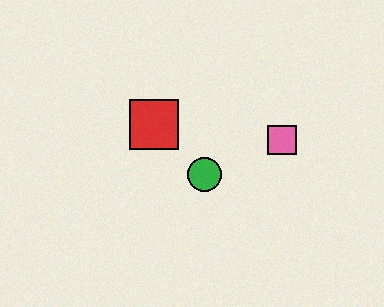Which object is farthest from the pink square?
The red square is farthest from the pink square.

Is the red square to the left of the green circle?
Yes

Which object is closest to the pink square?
The green circle is closest to the pink square.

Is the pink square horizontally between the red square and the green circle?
No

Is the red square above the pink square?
Yes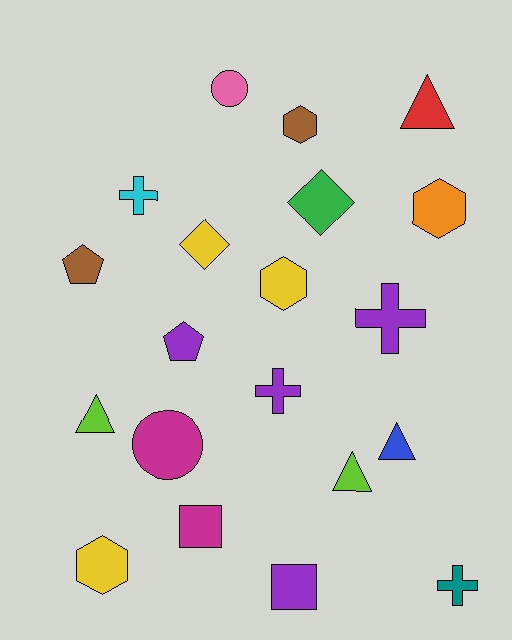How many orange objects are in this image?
There is 1 orange object.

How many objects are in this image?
There are 20 objects.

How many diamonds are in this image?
There are 2 diamonds.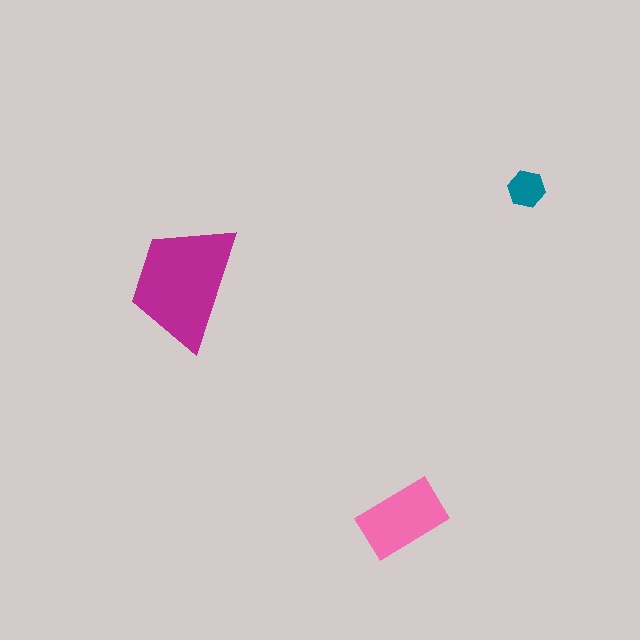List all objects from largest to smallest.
The magenta trapezoid, the pink rectangle, the teal hexagon.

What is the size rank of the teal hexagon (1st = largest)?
3rd.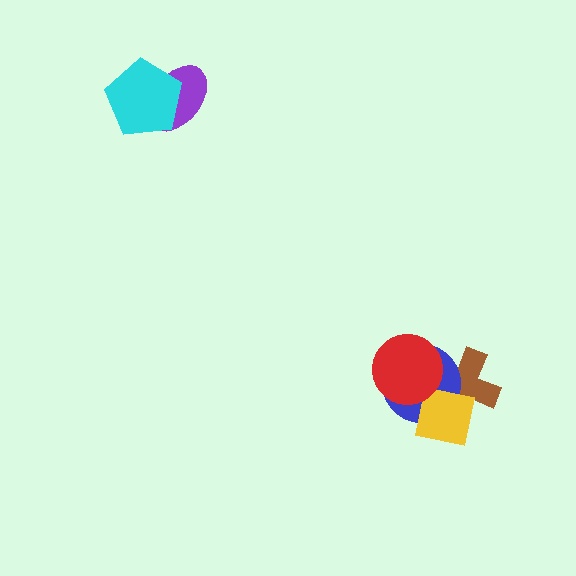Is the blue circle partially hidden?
Yes, it is partially covered by another shape.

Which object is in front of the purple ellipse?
The cyan pentagon is in front of the purple ellipse.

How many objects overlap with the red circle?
3 objects overlap with the red circle.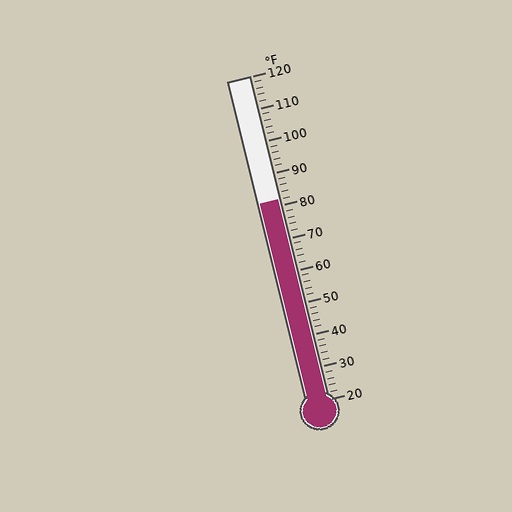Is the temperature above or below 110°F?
The temperature is below 110°F.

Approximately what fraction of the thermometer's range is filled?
The thermometer is filled to approximately 60% of its range.